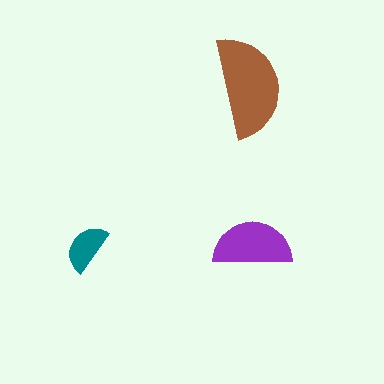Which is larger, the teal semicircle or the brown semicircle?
The brown one.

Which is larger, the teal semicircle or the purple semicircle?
The purple one.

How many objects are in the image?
There are 3 objects in the image.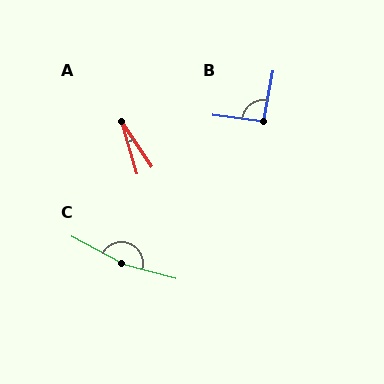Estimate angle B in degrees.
Approximately 94 degrees.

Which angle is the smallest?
A, at approximately 18 degrees.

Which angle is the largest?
C, at approximately 167 degrees.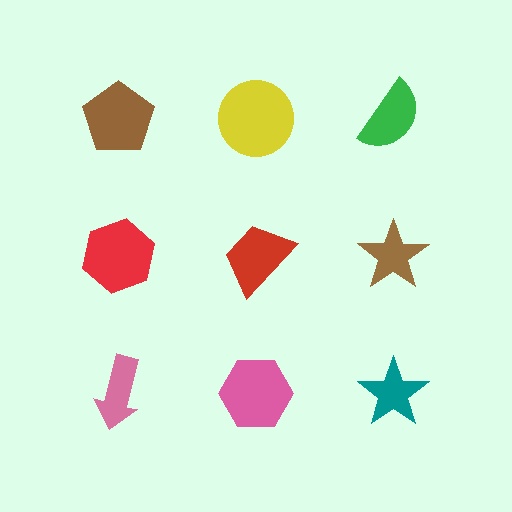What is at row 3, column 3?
A teal star.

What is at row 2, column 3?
A brown star.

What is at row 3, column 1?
A pink arrow.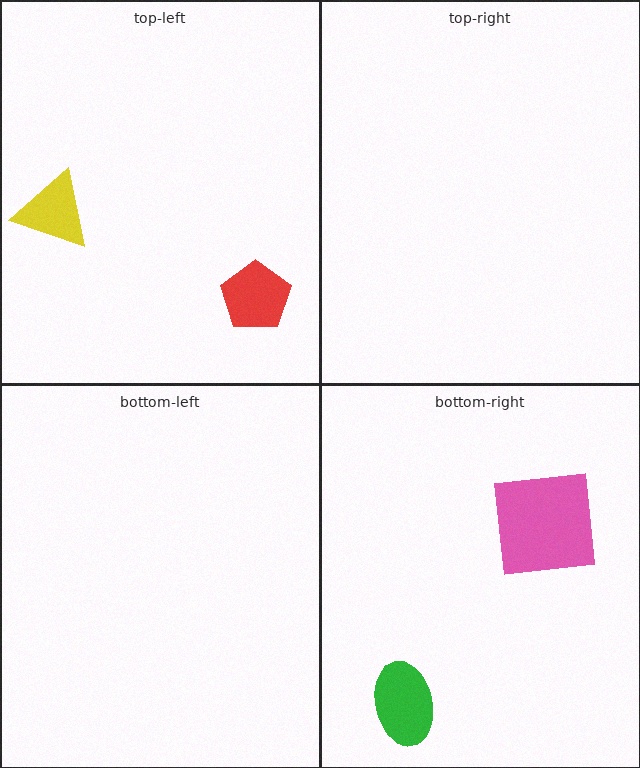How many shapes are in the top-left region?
2.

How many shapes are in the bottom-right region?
2.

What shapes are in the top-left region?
The red pentagon, the yellow triangle.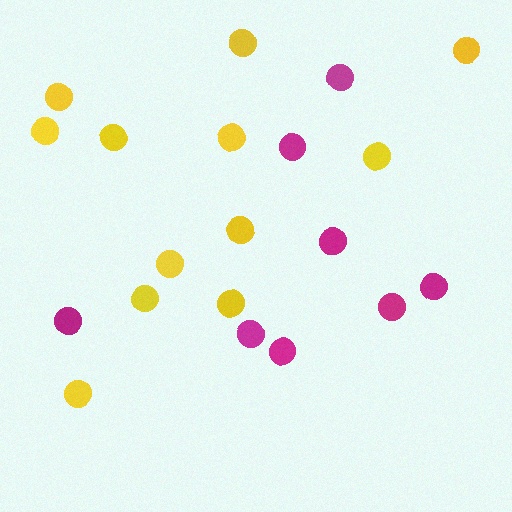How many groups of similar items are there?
There are 2 groups: one group of yellow circles (12) and one group of magenta circles (8).